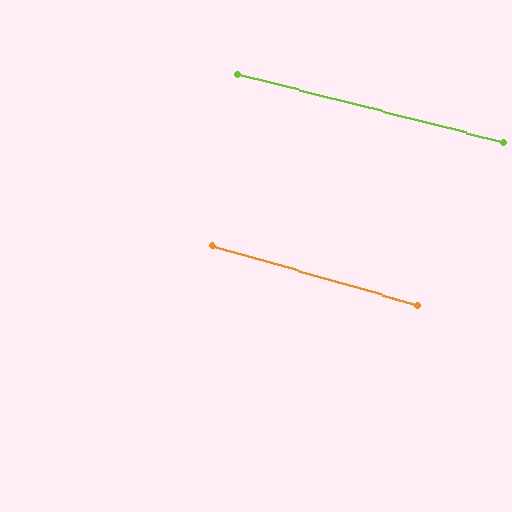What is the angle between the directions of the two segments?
Approximately 2 degrees.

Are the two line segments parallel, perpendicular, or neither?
Parallel — their directions differ by only 1.8°.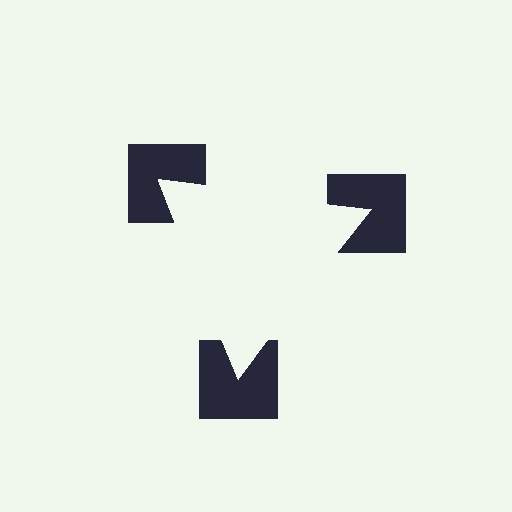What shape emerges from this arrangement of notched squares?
An illusory triangle — its edges are inferred from the aligned wedge cuts in the notched squares, not physically drawn.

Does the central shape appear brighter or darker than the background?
It typically appears slightly brighter than the background, even though no actual brightness change is drawn.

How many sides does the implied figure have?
3 sides.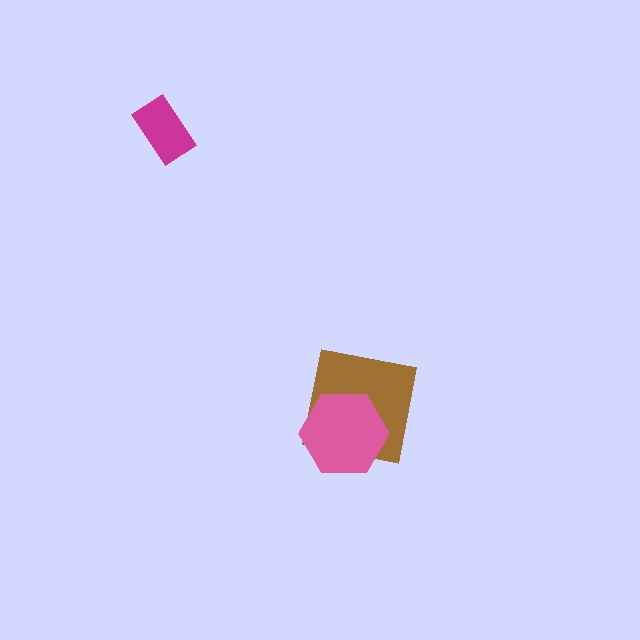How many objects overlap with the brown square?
1 object overlaps with the brown square.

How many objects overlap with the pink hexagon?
1 object overlaps with the pink hexagon.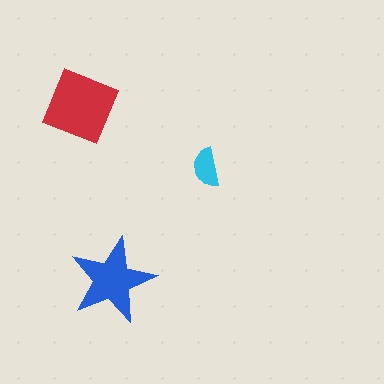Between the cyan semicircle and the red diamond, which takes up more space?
The red diamond.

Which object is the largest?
The red diamond.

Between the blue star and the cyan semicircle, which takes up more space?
The blue star.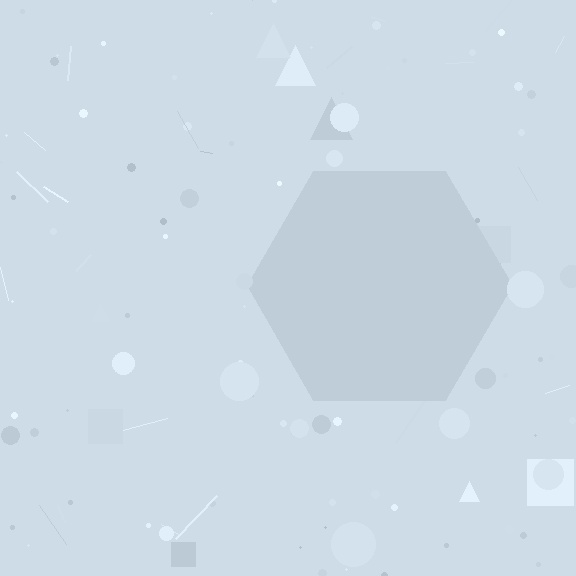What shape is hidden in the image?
A hexagon is hidden in the image.